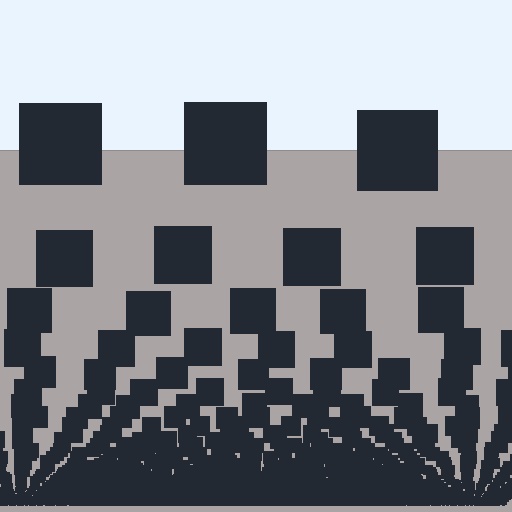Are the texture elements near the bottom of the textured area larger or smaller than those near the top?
Smaller. The gradient is inverted — elements near the bottom are smaller and denser.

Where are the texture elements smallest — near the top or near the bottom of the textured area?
Near the bottom.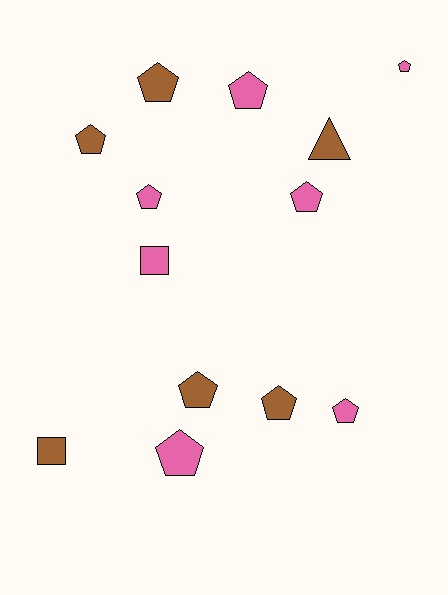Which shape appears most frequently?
Pentagon, with 10 objects.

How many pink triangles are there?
There are no pink triangles.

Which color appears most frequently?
Pink, with 7 objects.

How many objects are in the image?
There are 13 objects.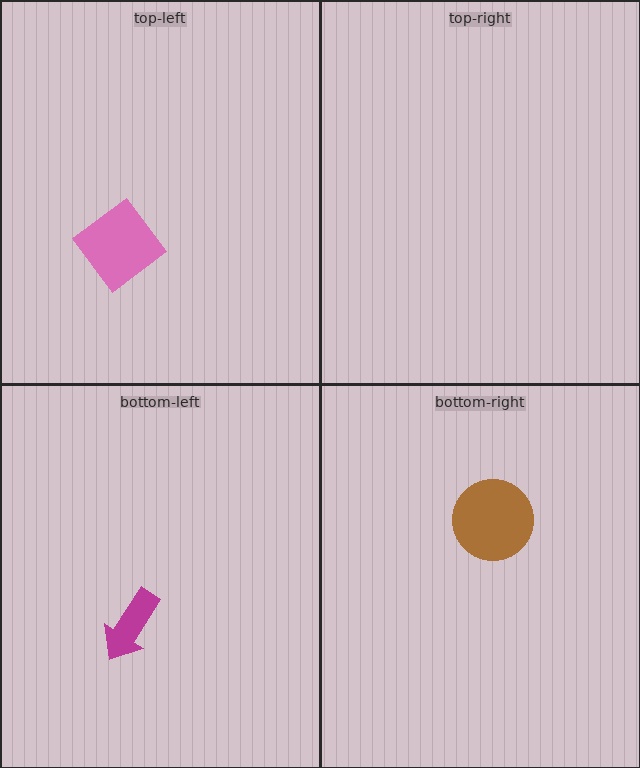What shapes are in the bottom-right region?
The brown circle.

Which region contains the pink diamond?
The top-left region.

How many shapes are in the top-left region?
1.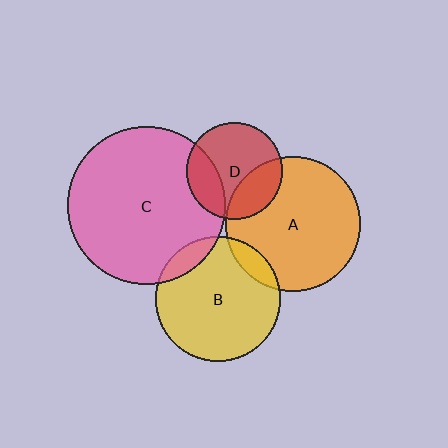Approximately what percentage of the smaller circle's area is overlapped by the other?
Approximately 30%.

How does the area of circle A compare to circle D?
Approximately 2.0 times.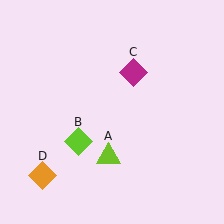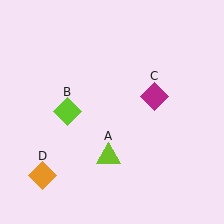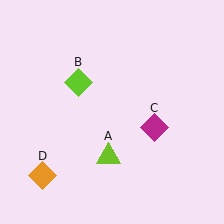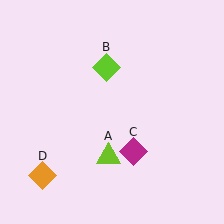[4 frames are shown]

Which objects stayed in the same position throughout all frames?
Lime triangle (object A) and orange diamond (object D) remained stationary.